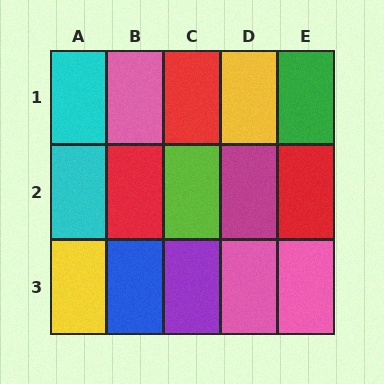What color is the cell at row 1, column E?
Green.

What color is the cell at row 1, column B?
Pink.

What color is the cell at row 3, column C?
Purple.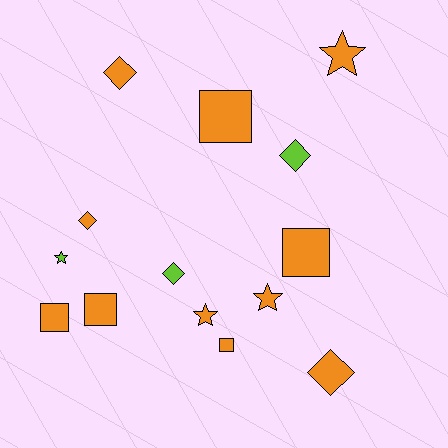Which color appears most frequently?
Orange, with 11 objects.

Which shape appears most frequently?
Square, with 5 objects.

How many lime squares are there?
There are no lime squares.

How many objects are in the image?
There are 14 objects.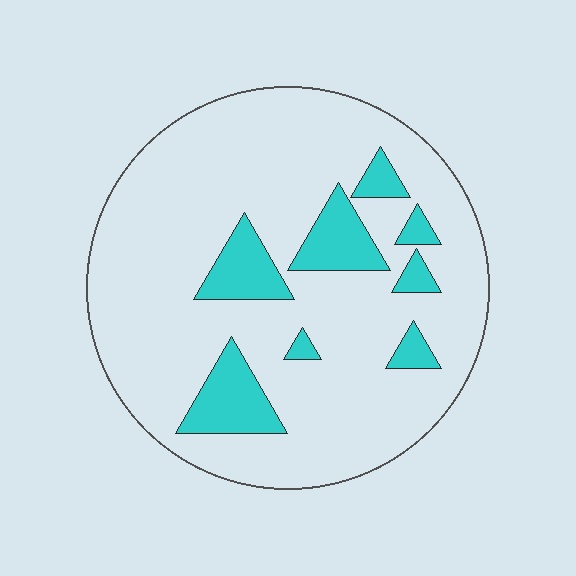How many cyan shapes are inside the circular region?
8.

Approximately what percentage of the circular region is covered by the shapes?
Approximately 15%.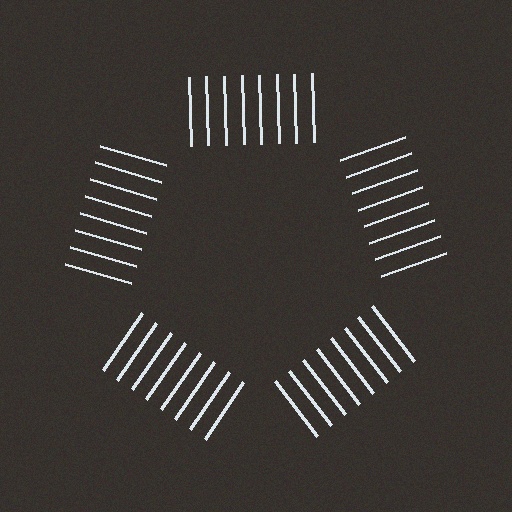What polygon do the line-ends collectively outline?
An illusory pentagon — the line segments terminate on its edges but no continuous stroke is drawn.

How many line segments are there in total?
40 — 8 along each of the 5 edges.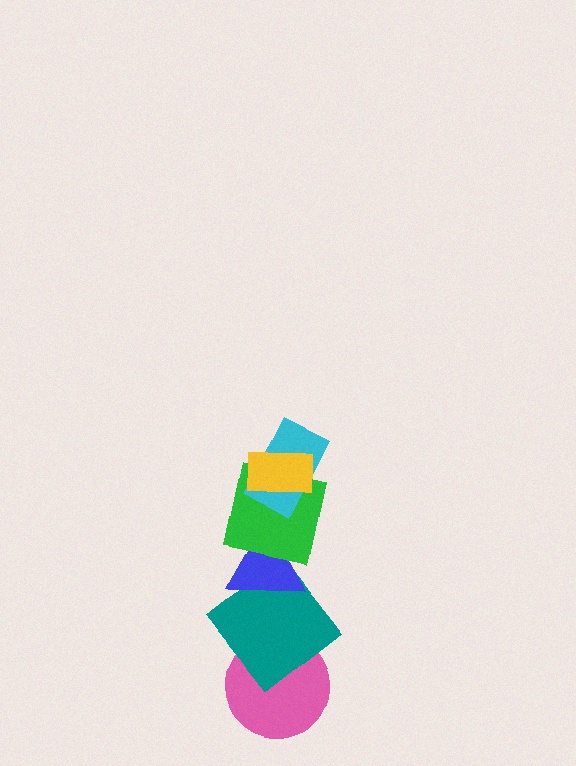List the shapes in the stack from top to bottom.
From top to bottom: the yellow rectangle, the cyan rectangle, the green square, the blue triangle, the teal diamond, the pink circle.